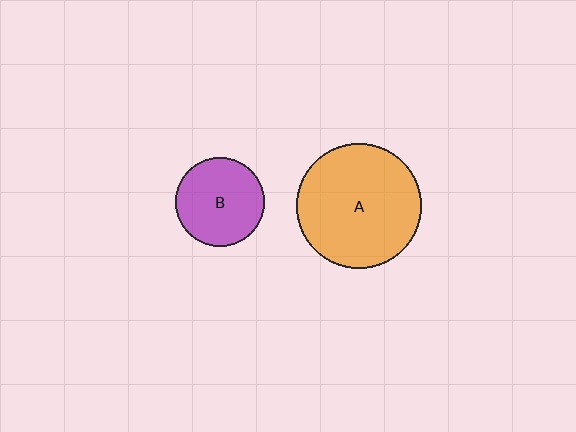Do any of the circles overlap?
No, none of the circles overlap.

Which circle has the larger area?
Circle A (orange).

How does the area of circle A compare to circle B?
Approximately 2.0 times.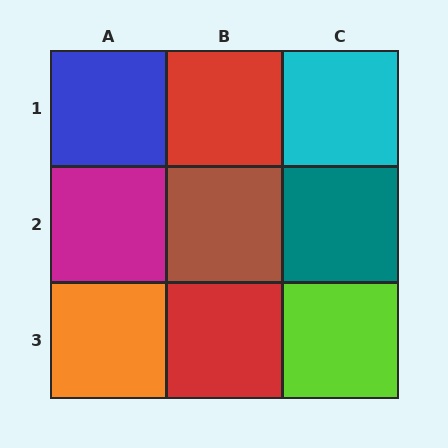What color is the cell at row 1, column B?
Red.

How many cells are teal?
1 cell is teal.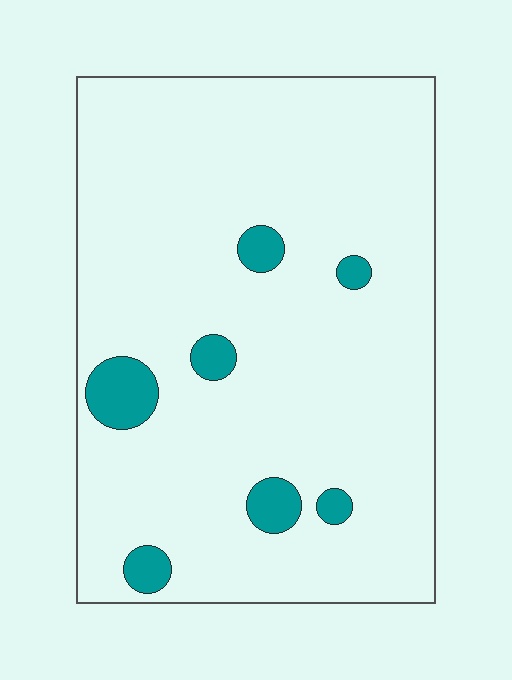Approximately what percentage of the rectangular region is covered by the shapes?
Approximately 10%.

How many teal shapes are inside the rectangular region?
7.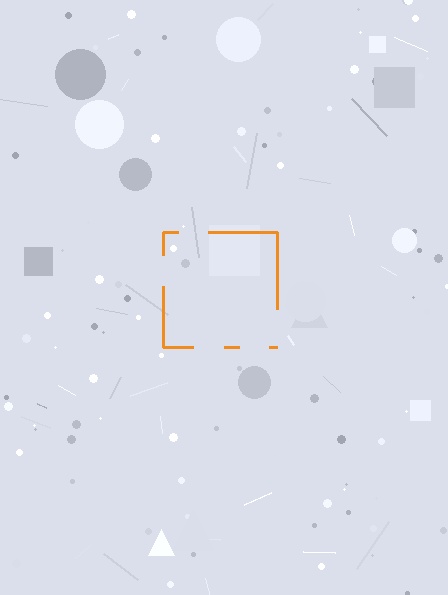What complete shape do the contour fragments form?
The contour fragments form a square.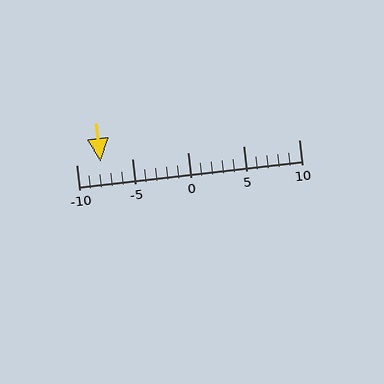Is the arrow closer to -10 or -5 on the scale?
The arrow is closer to -10.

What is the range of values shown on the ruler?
The ruler shows values from -10 to 10.